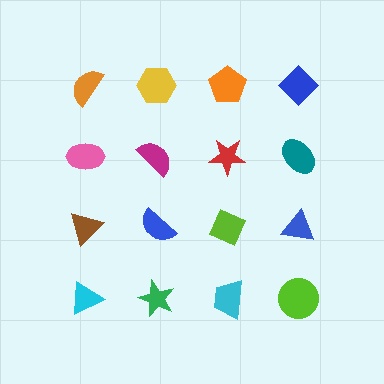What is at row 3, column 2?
A blue semicircle.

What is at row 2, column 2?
A magenta semicircle.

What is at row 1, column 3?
An orange pentagon.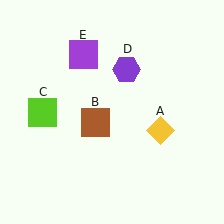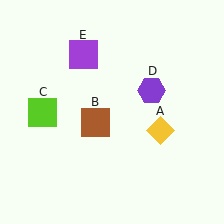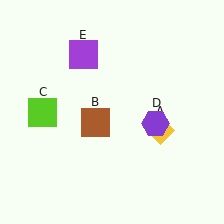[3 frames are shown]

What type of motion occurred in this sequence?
The purple hexagon (object D) rotated clockwise around the center of the scene.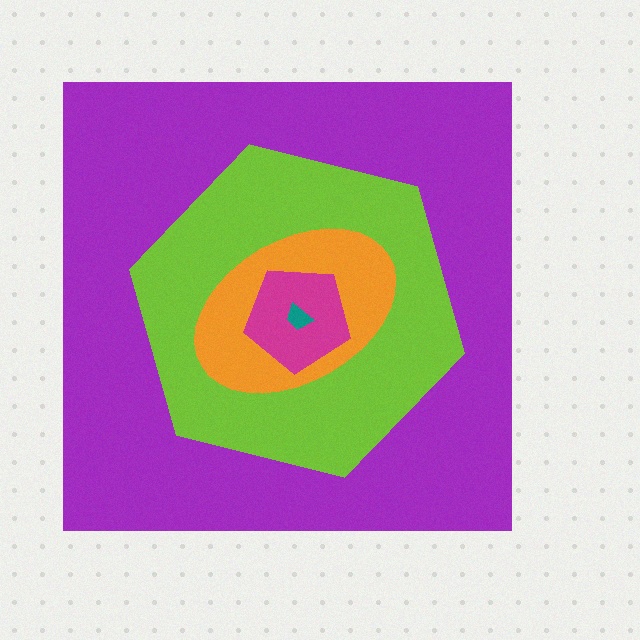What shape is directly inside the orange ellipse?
The magenta pentagon.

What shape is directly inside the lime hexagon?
The orange ellipse.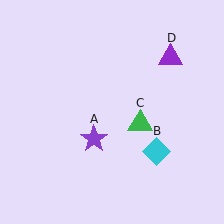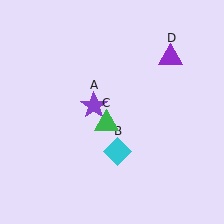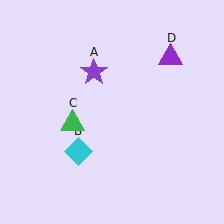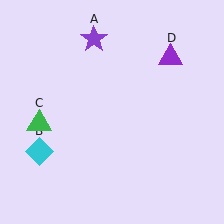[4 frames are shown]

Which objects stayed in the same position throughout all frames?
Purple triangle (object D) remained stationary.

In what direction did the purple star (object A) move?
The purple star (object A) moved up.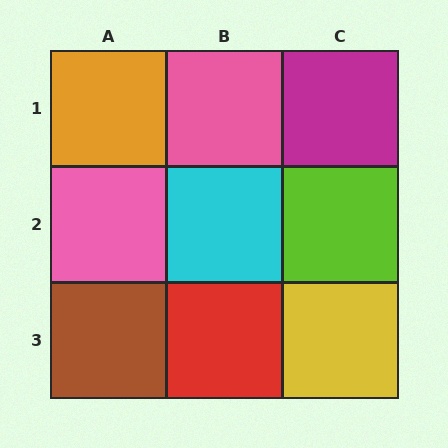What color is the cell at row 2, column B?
Cyan.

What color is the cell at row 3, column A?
Brown.